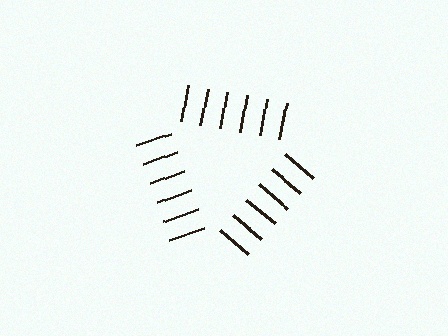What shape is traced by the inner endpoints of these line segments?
An illusory triangle — the line segments terminate on its edges but no continuous stroke is drawn.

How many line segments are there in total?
18 — 6 along each of the 3 edges.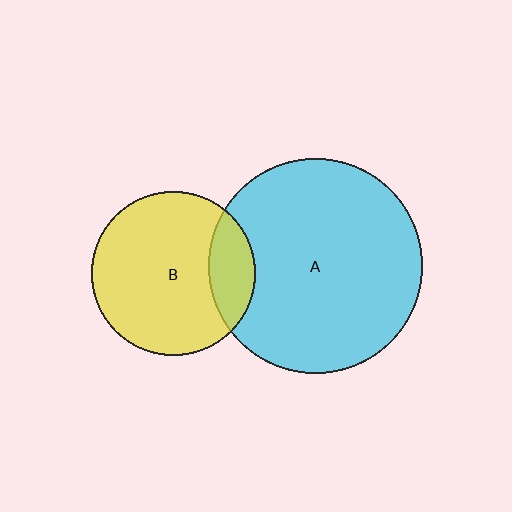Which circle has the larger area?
Circle A (cyan).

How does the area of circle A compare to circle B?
Approximately 1.7 times.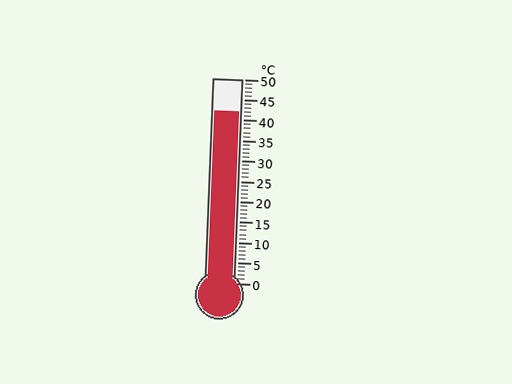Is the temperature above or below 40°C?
The temperature is above 40°C.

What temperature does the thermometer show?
The thermometer shows approximately 42°C.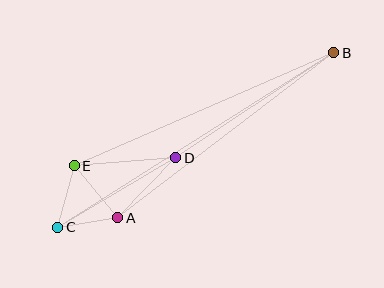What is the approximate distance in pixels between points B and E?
The distance between B and E is approximately 283 pixels.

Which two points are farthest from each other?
Points B and C are farthest from each other.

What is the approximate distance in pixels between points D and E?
The distance between D and E is approximately 102 pixels.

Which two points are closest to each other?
Points A and C are closest to each other.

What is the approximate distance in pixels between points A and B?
The distance between A and B is approximately 272 pixels.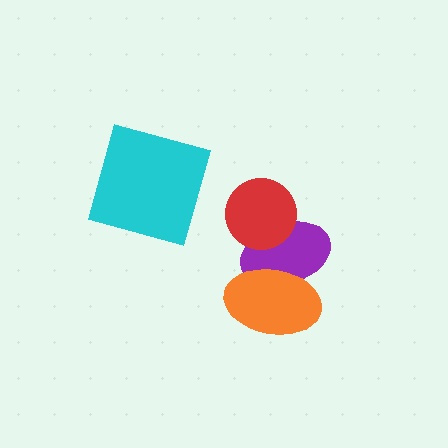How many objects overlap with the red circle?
1 object overlaps with the red circle.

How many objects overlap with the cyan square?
0 objects overlap with the cyan square.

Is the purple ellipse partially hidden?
Yes, it is partially covered by another shape.